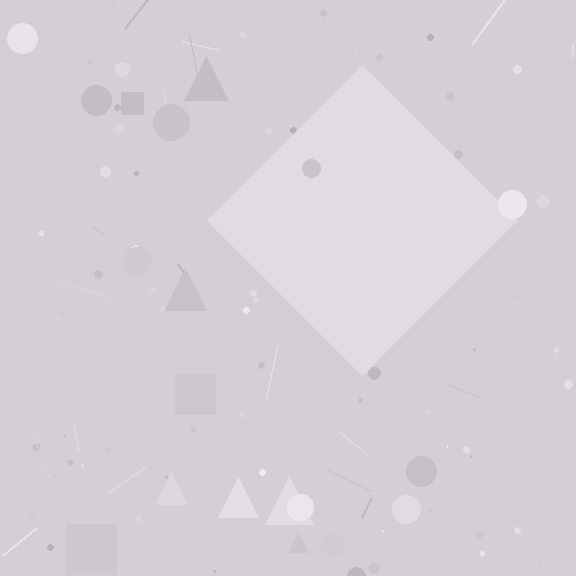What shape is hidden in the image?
A diamond is hidden in the image.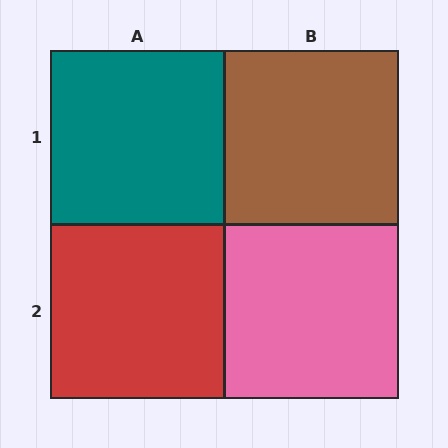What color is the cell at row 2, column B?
Pink.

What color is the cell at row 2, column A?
Red.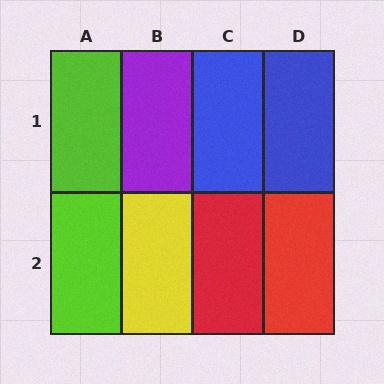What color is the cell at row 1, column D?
Blue.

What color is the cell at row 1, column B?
Purple.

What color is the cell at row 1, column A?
Lime.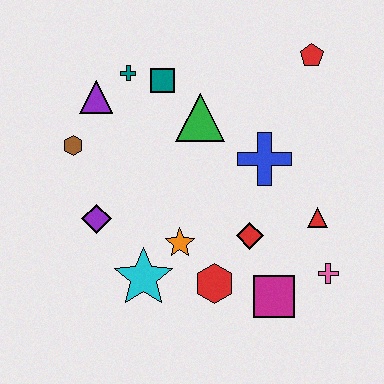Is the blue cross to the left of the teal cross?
No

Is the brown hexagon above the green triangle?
No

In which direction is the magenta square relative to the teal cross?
The magenta square is below the teal cross.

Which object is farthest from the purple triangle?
The pink cross is farthest from the purple triangle.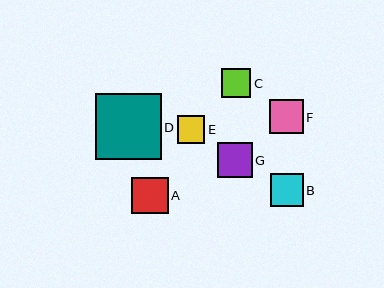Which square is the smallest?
Square E is the smallest with a size of approximately 27 pixels.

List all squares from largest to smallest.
From largest to smallest: D, A, G, F, B, C, E.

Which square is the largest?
Square D is the largest with a size of approximately 65 pixels.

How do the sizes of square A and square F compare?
Square A and square F are approximately the same size.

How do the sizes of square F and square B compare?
Square F and square B are approximately the same size.